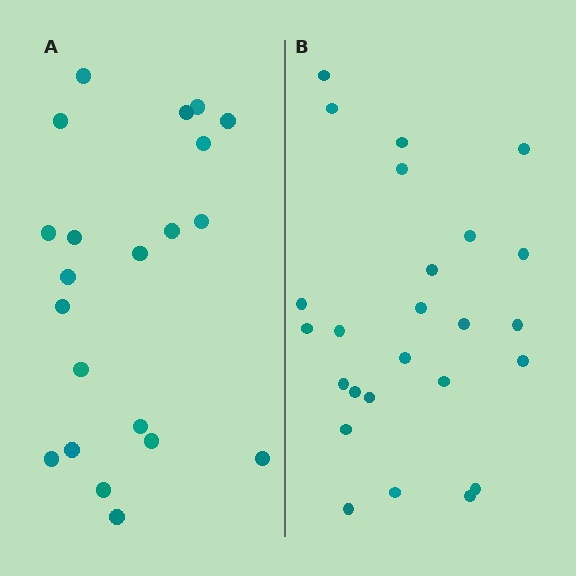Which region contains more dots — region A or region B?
Region B (the right region) has more dots.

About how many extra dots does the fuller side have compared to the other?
Region B has about 4 more dots than region A.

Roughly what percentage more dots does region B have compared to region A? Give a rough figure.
About 20% more.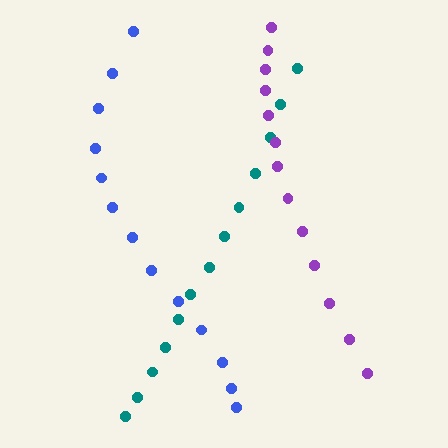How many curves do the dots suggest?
There are 3 distinct paths.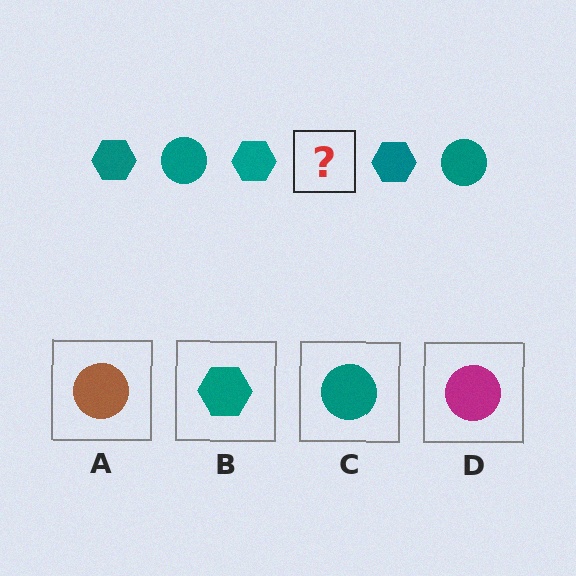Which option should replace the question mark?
Option C.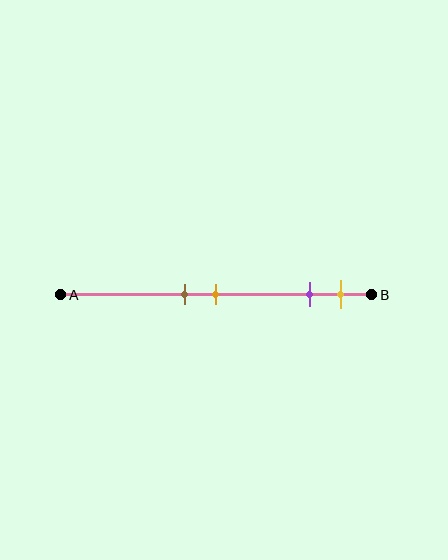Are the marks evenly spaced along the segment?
No, the marks are not evenly spaced.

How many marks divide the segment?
There are 4 marks dividing the segment.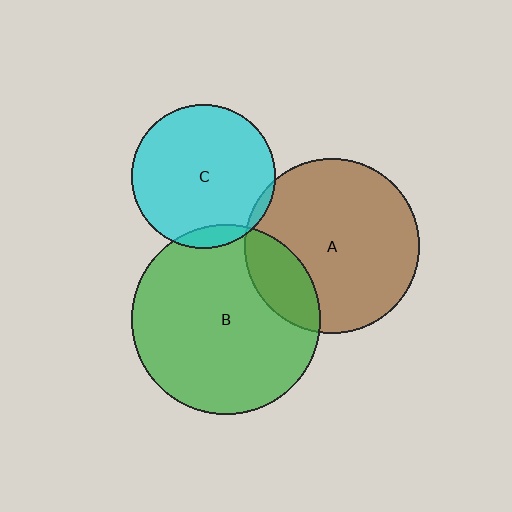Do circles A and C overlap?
Yes.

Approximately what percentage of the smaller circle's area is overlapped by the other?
Approximately 5%.